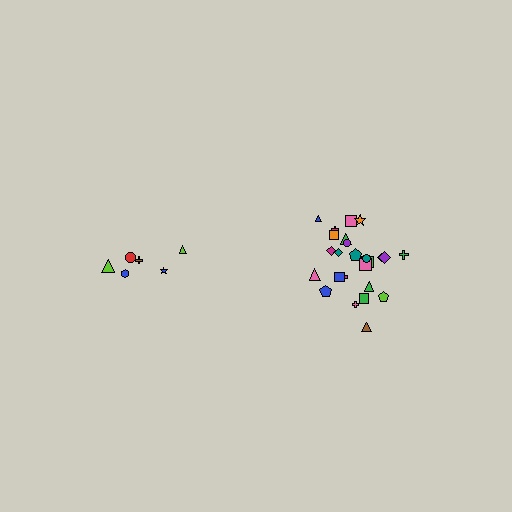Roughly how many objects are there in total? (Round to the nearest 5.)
Roughly 30 objects in total.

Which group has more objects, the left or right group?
The right group.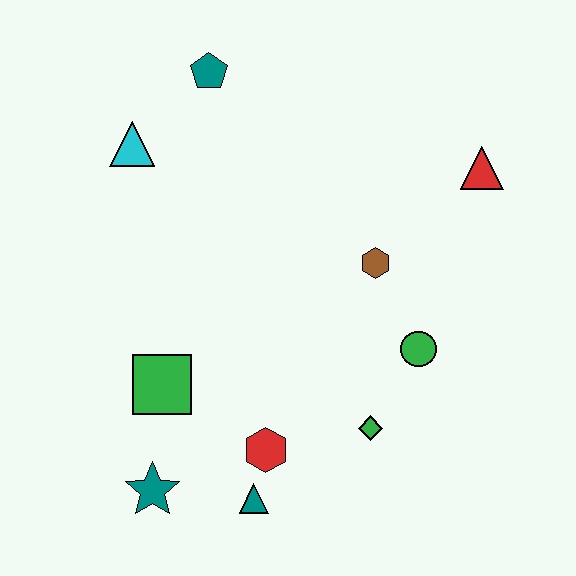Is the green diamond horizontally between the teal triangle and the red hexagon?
No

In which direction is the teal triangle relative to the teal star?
The teal triangle is to the right of the teal star.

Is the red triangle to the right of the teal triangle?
Yes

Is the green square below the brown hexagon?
Yes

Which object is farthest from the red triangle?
The teal star is farthest from the red triangle.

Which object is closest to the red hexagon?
The teal triangle is closest to the red hexagon.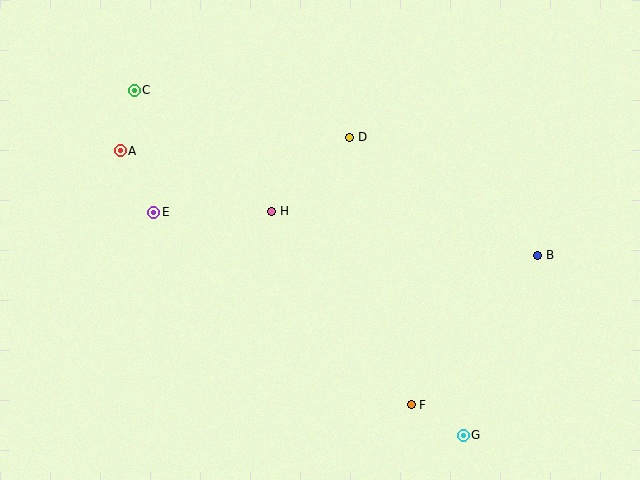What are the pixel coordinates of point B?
Point B is at (538, 255).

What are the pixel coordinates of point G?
Point G is at (463, 435).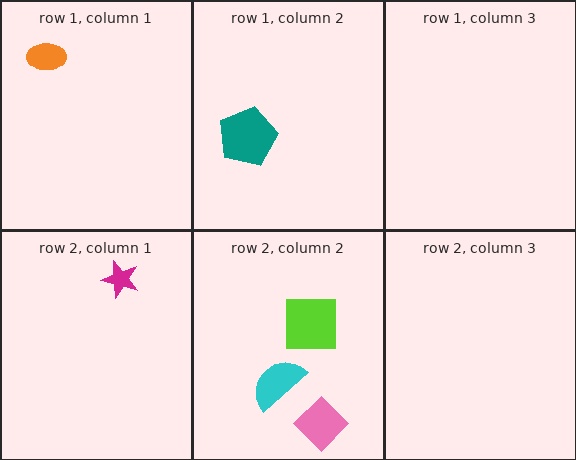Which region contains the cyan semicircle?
The row 2, column 2 region.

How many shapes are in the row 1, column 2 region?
1.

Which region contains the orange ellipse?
The row 1, column 1 region.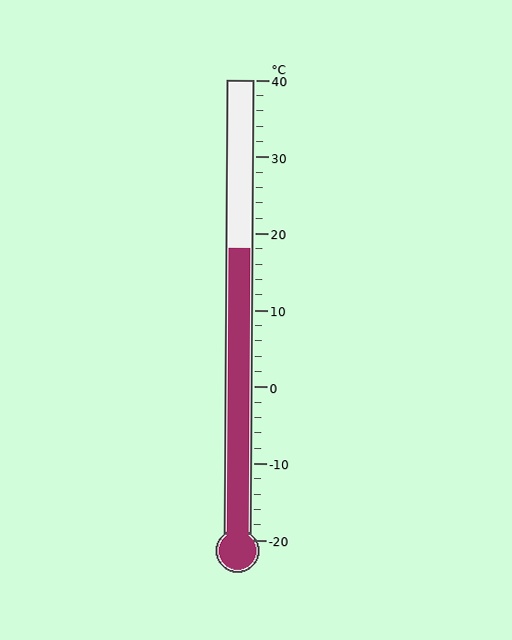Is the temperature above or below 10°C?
The temperature is above 10°C.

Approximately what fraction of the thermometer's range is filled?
The thermometer is filled to approximately 65% of its range.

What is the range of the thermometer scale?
The thermometer scale ranges from -20°C to 40°C.